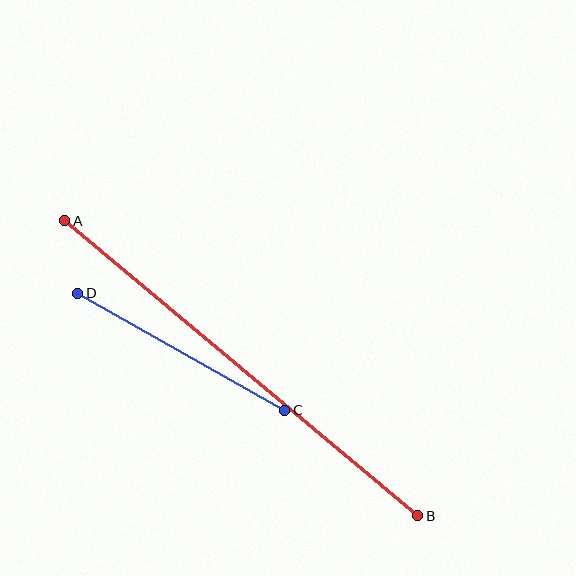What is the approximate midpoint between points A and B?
The midpoint is at approximately (241, 368) pixels.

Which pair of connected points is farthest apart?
Points A and B are farthest apart.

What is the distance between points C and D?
The distance is approximately 238 pixels.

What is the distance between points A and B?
The distance is approximately 460 pixels.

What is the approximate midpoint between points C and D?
The midpoint is at approximately (181, 352) pixels.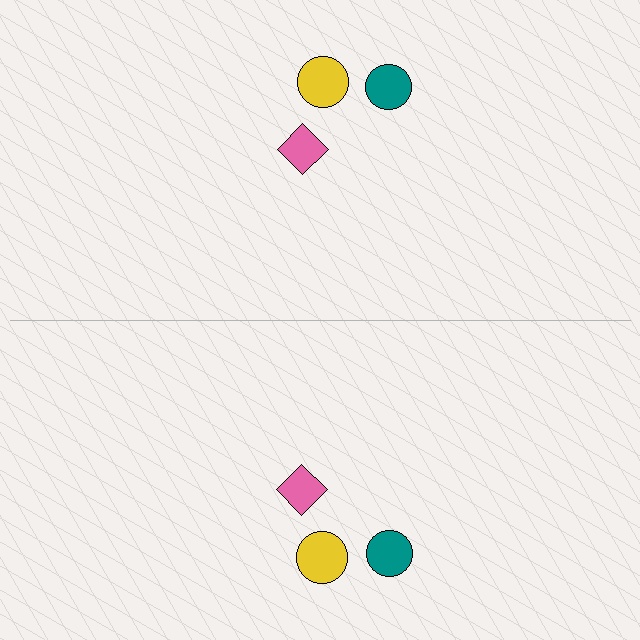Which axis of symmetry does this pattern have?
The pattern has a horizontal axis of symmetry running through the center of the image.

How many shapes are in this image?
There are 6 shapes in this image.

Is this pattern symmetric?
Yes, this pattern has bilateral (reflection) symmetry.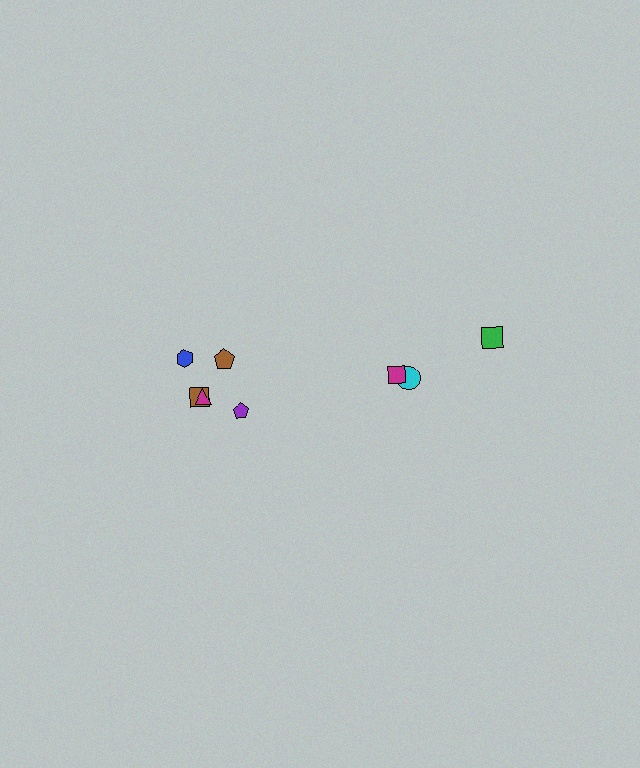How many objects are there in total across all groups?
There are 8 objects.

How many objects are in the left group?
There are 5 objects.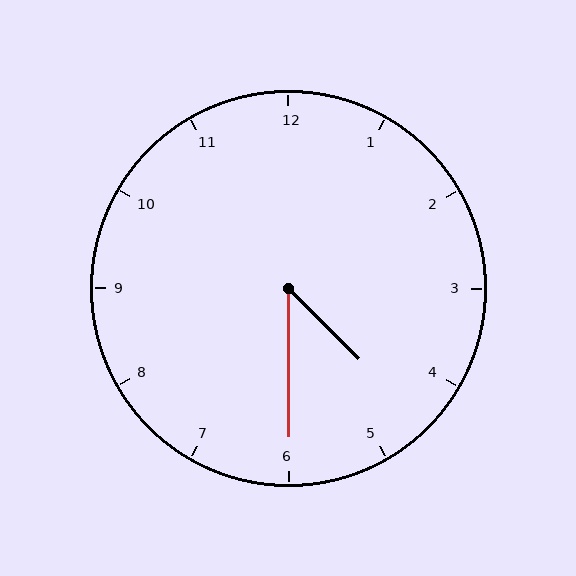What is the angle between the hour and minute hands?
Approximately 45 degrees.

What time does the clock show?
4:30.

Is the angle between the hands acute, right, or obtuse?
It is acute.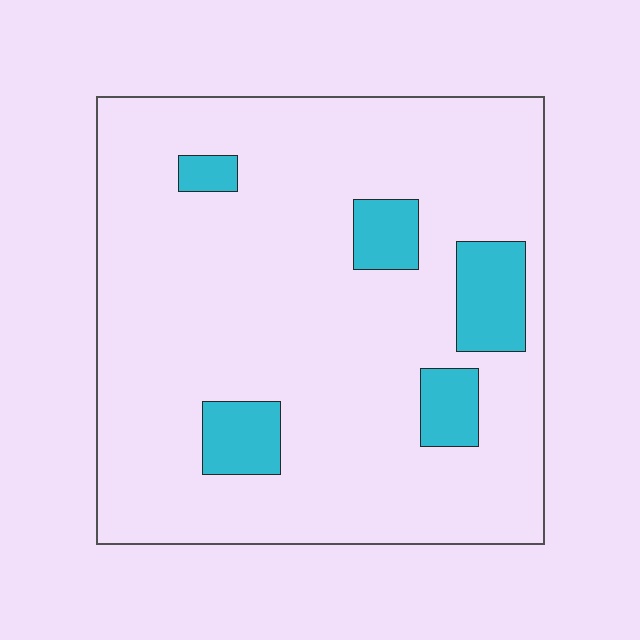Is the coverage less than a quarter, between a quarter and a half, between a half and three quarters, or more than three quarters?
Less than a quarter.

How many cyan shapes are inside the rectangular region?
5.